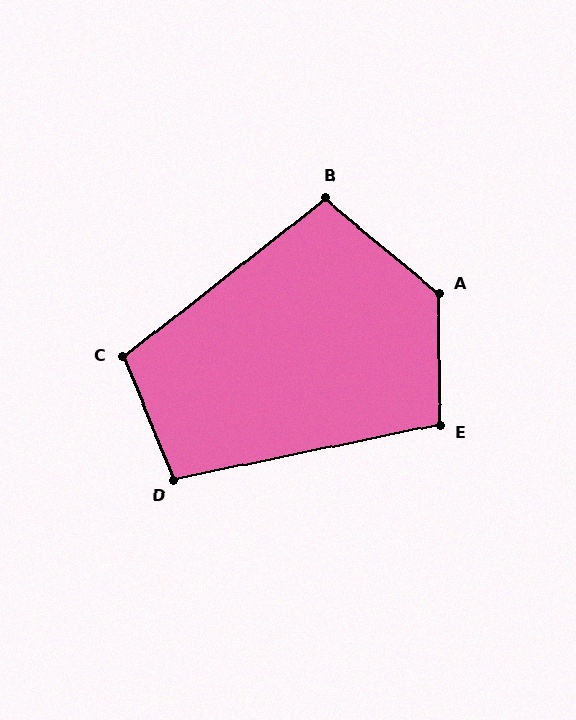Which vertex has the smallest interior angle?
D, at approximately 101 degrees.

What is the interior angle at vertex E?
Approximately 101 degrees (obtuse).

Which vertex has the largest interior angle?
A, at approximately 130 degrees.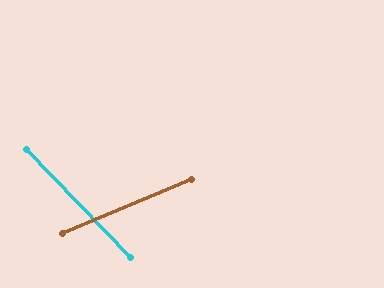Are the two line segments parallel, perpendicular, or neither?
Neither parallel nor perpendicular — they differ by about 69°.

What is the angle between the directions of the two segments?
Approximately 69 degrees.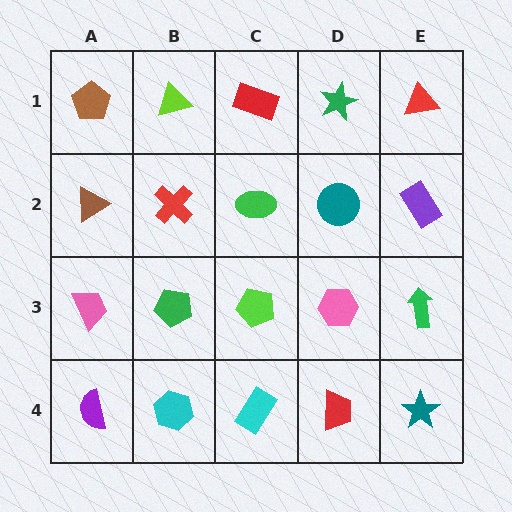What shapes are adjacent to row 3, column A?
A brown triangle (row 2, column A), a purple semicircle (row 4, column A), a green pentagon (row 3, column B).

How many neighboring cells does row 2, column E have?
3.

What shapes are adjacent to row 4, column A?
A pink trapezoid (row 3, column A), a cyan hexagon (row 4, column B).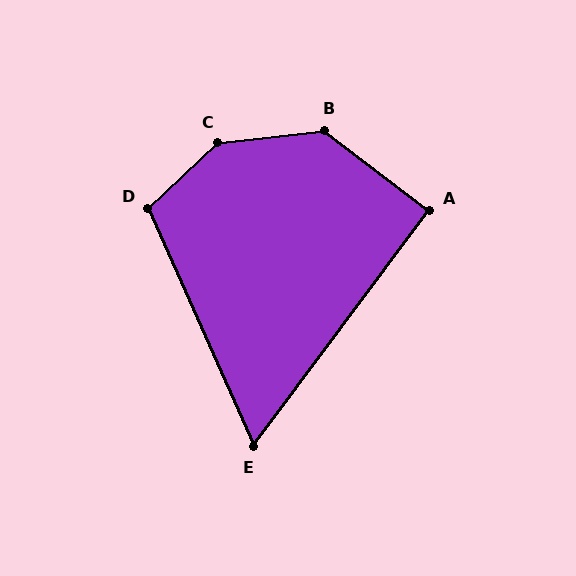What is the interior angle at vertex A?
Approximately 90 degrees (approximately right).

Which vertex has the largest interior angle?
C, at approximately 143 degrees.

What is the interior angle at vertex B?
Approximately 137 degrees (obtuse).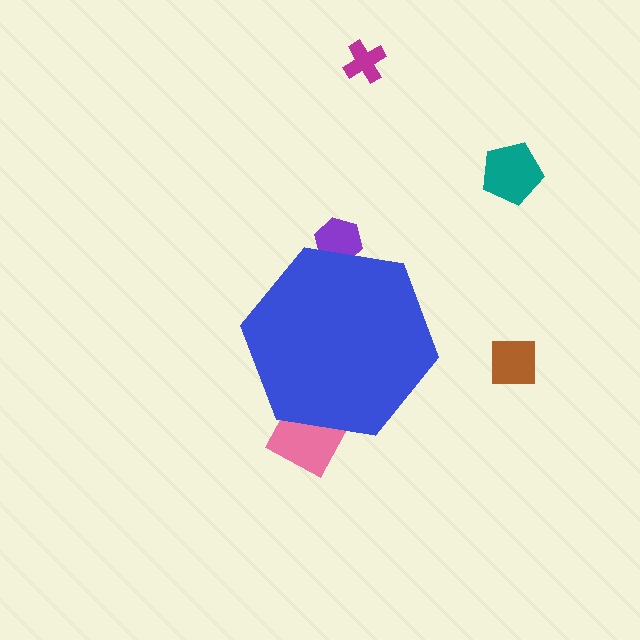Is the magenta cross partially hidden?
No, the magenta cross is fully visible.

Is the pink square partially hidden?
Yes, the pink square is partially hidden behind the blue hexagon.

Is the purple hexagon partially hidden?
Yes, the purple hexagon is partially hidden behind the blue hexagon.